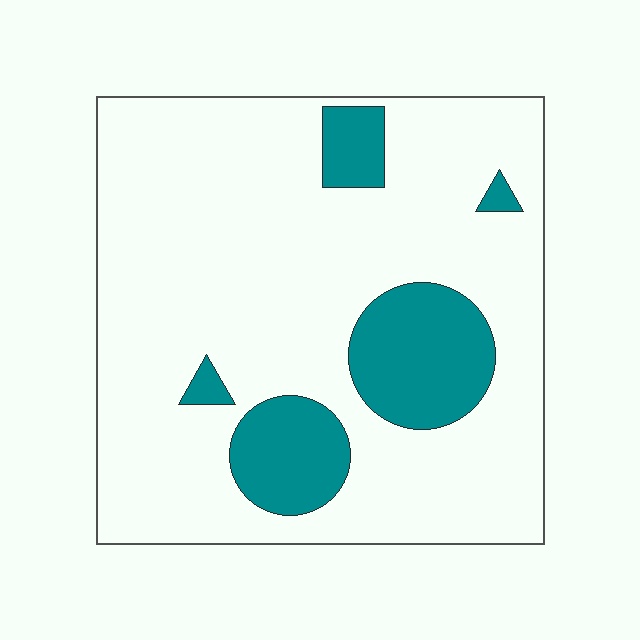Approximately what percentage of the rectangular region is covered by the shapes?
Approximately 20%.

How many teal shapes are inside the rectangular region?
5.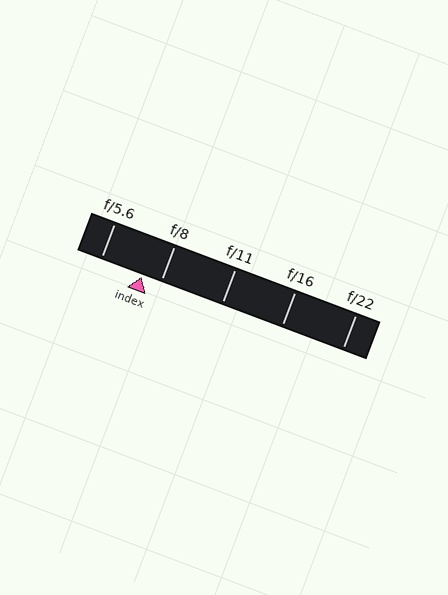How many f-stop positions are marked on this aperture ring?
There are 5 f-stop positions marked.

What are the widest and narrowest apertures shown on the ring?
The widest aperture shown is f/5.6 and the narrowest is f/22.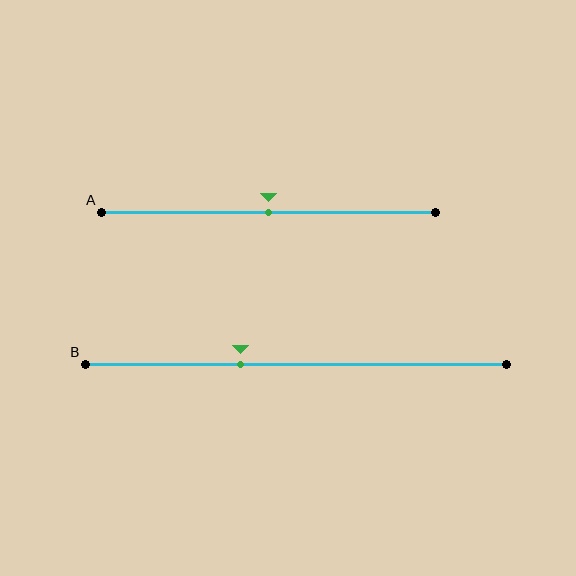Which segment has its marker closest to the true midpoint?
Segment A has its marker closest to the true midpoint.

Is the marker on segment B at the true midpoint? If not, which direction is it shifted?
No, the marker on segment B is shifted to the left by about 13% of the segment length.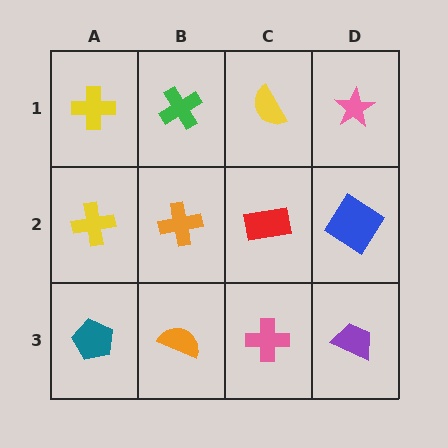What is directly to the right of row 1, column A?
A green cross.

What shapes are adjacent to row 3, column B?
An orange cross (row 2, column B), a teal pentagon (row 3, column A), a pink cross (row 3, column C).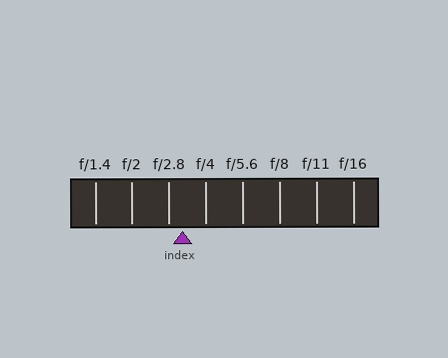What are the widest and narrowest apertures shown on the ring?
The widest aperture shown is f/1.4 and the narrowest is f/16.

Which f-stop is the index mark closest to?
The index mark is closest to f/2.8.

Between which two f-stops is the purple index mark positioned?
The index mark is between f/2.8 and f/4.